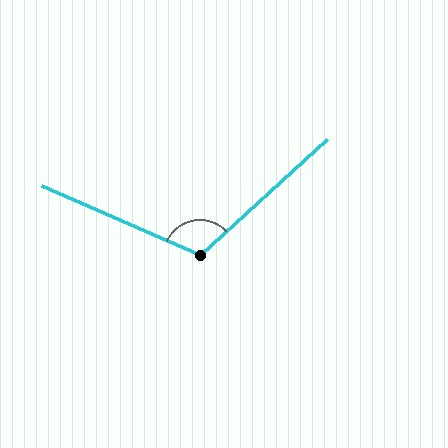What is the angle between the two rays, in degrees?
Approximately 114 degrees.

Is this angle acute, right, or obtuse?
It is obtuse.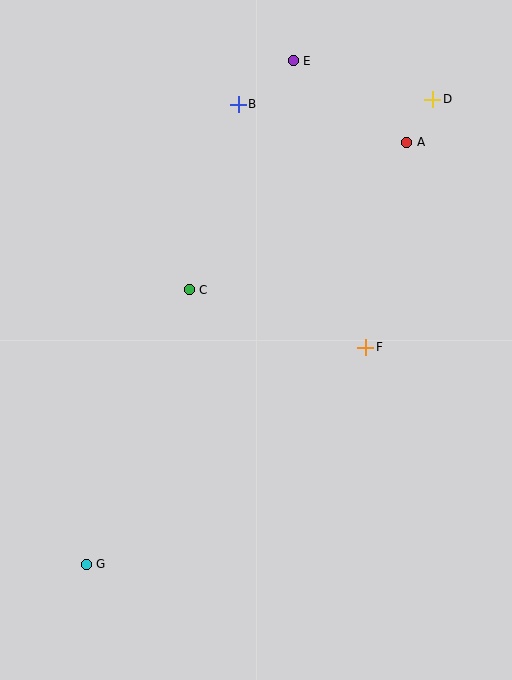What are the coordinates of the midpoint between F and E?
The midpoint between F and E is at (329, 204).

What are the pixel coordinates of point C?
Point C is at (189, 290).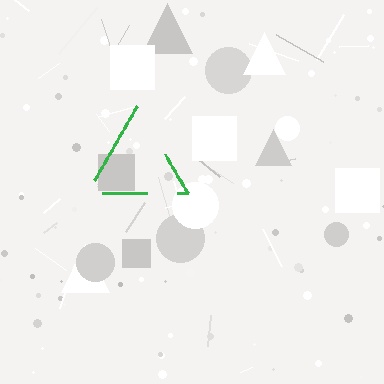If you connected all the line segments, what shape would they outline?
They would outline a triangle.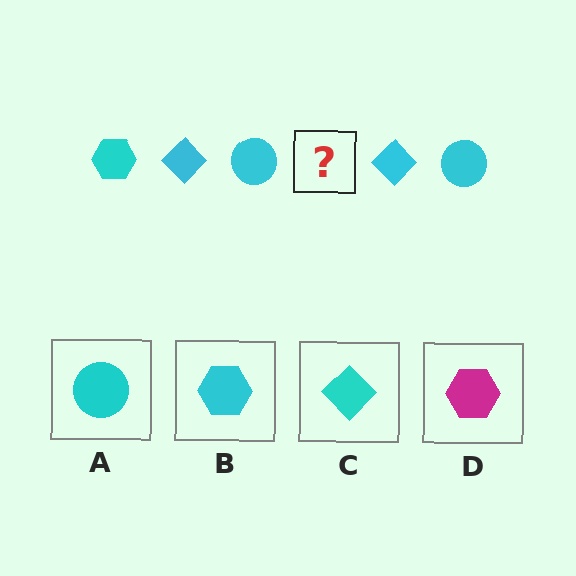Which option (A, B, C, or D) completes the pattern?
B.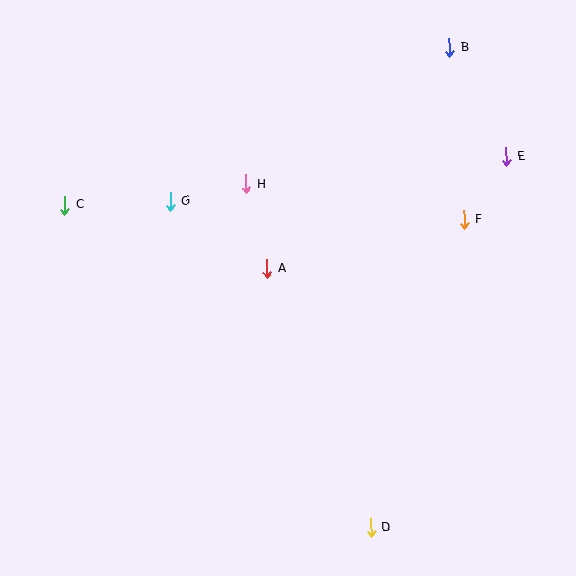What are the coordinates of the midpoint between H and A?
The midpoint between H and A is at (257, 226).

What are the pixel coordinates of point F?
Point F is at (464, 220).